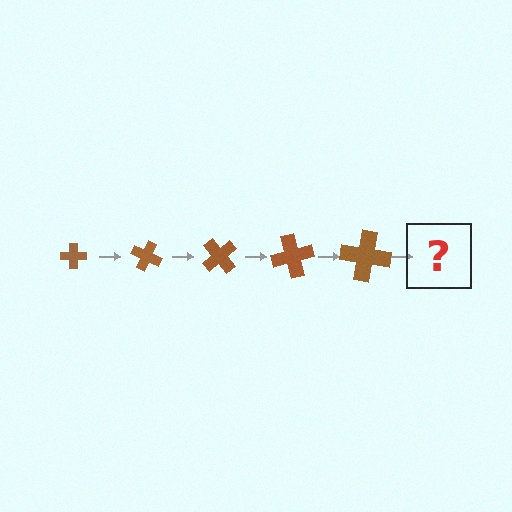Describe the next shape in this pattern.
It should be a cross, larger than the previous one and rotated 125 degrees from the start.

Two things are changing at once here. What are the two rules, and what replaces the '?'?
The two rules are that the cross grows larger each step and it rotates 25 degrees each step. The '?' should be a cross, larger than the previous one and rotated 125 degrees from the start.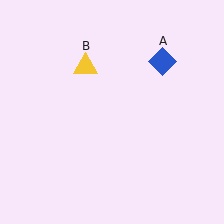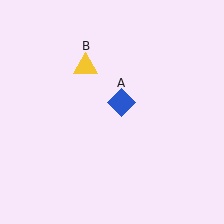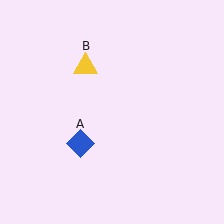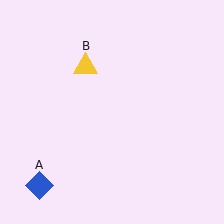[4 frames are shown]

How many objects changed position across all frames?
1 object changed position: blue diamond (object A).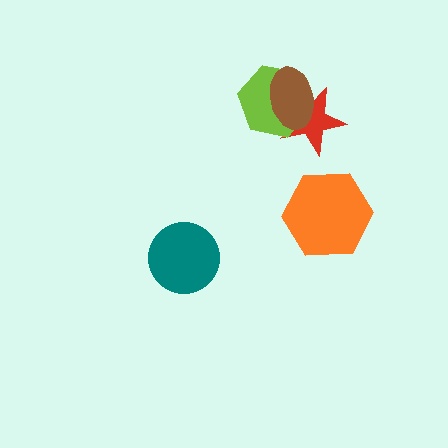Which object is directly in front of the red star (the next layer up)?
The lime hexagon is directly in front of the red star.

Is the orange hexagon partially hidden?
No, no other shape covers it.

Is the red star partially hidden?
Yes, it is partially covered by another shape.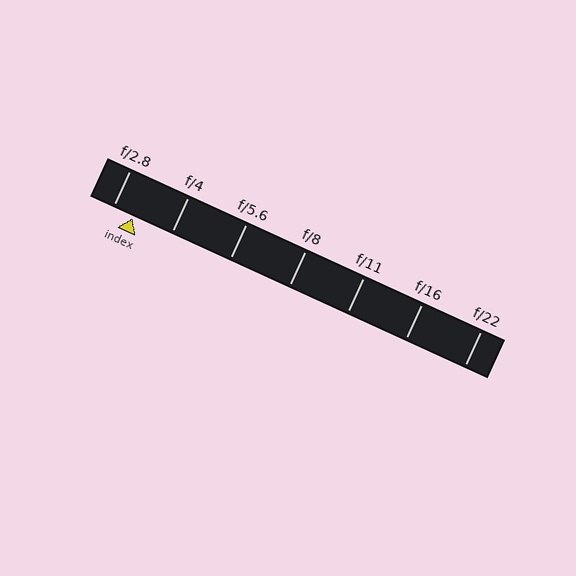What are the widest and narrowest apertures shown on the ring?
The widest aperture shown is f/2.8 and the narrowest is f/22.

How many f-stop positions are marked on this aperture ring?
There are 7 f-stop positions marked.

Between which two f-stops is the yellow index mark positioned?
The index mark is between f/2.8 and f/4.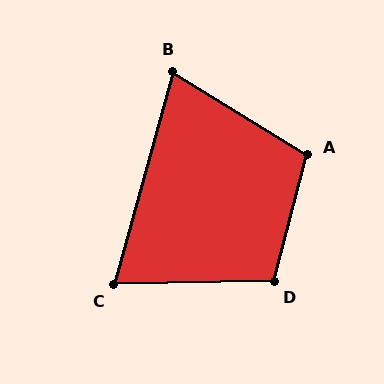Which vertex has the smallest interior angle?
C, at approximately 73 degrees.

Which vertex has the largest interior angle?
A, at approximately 107 degrees.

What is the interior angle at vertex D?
Approximately 106 degrees (obtuse).